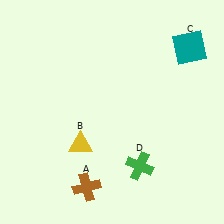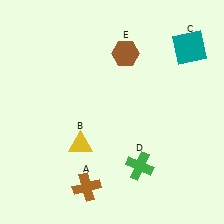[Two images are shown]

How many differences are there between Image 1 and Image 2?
There is 1 difference between the two images.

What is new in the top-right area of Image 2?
A brown hexagon (E) was added in the top-right area of Image 2.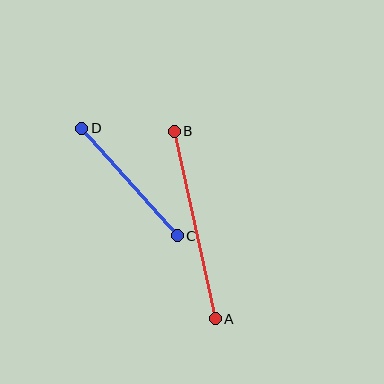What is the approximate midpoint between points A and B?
The midpoint is at approximately (195, 225) pixels.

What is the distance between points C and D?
The distance is approximately 144 pixels.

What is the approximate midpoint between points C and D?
The midpoint is at approximately (129, 182) pixels.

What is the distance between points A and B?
The distance is approximately 192 pixels.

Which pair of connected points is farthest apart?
Points A and B are farthest apart.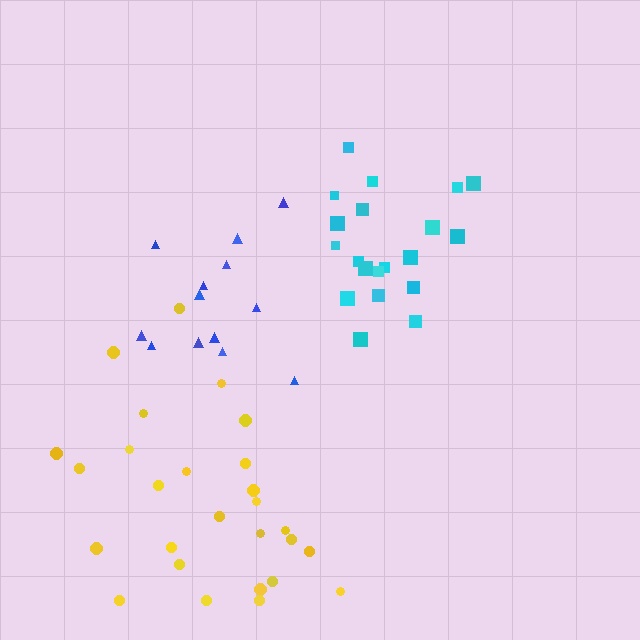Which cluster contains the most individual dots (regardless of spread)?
Yellow (27).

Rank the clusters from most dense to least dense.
blue, cyan, yellow.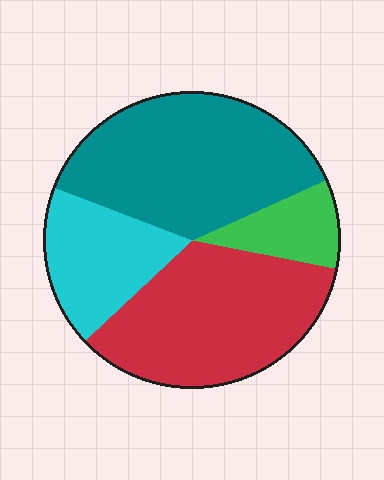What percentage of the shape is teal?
Teal covers roughly 40% of the shape.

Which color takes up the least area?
Green, at roughly 10%.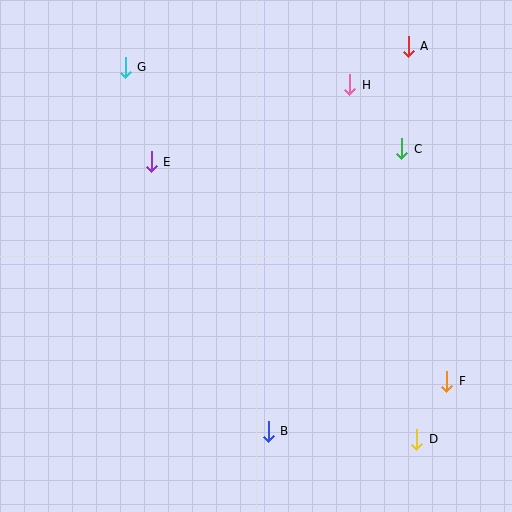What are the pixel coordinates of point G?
Point G is at (125, 67).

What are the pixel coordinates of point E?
Point E is at (151, 162).